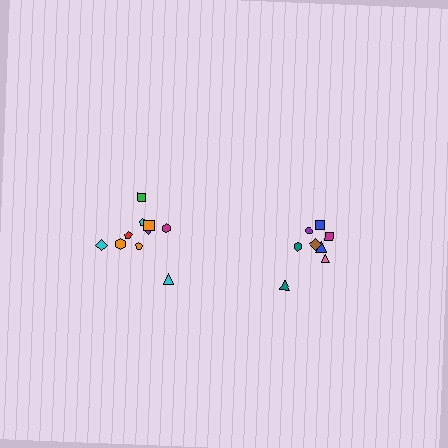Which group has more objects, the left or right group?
The left group.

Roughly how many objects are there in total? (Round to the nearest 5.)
Roughly 20 objects in total.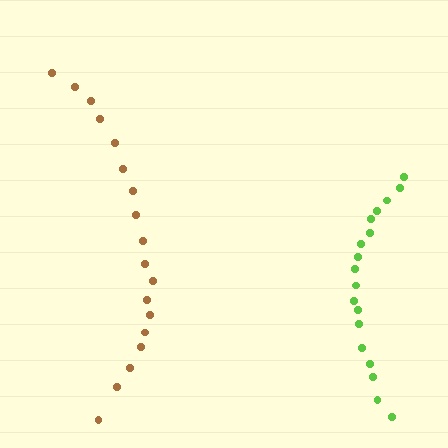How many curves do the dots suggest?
There are 2 distinct paths.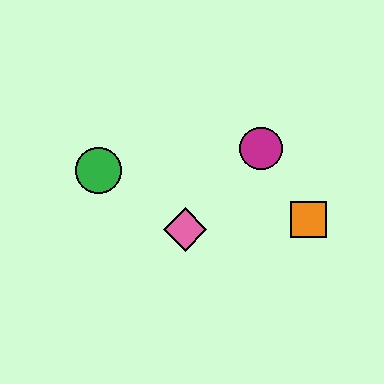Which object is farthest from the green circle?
The orange square is farthest from the green circle.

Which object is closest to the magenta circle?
The orange square is closest to the magenta circle.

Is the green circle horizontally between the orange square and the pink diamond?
No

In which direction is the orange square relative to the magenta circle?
The orange square is below the magenta circle.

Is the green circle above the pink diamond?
Yes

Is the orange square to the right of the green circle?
Yes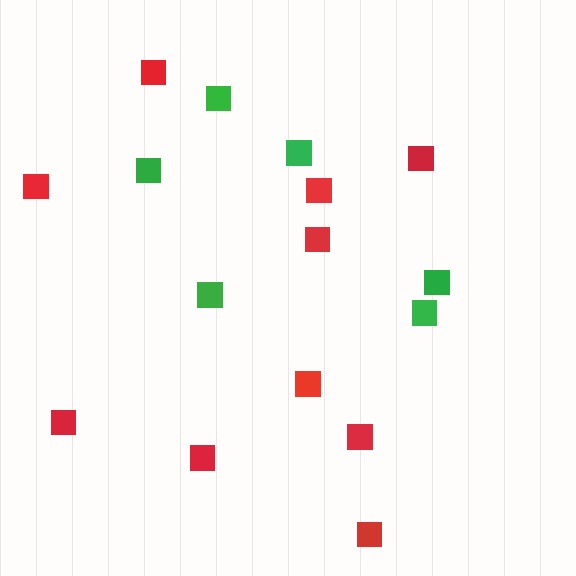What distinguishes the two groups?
There are 2 groups: one group of red squares (10) and one group of green squares (6).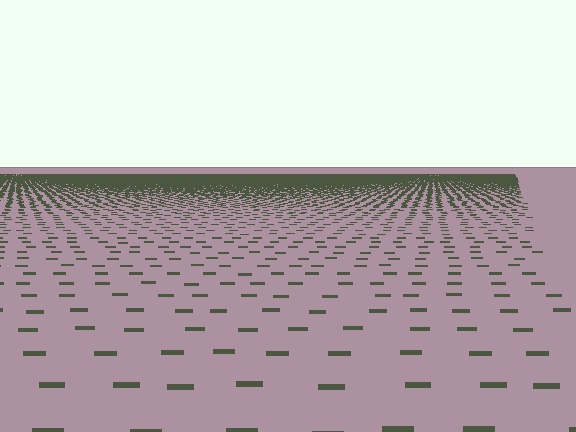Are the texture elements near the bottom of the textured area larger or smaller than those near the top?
Larger. Near the bottom, elements are closer to the viewer and appear at a bigger on-screen size.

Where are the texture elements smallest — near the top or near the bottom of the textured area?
Near the top.